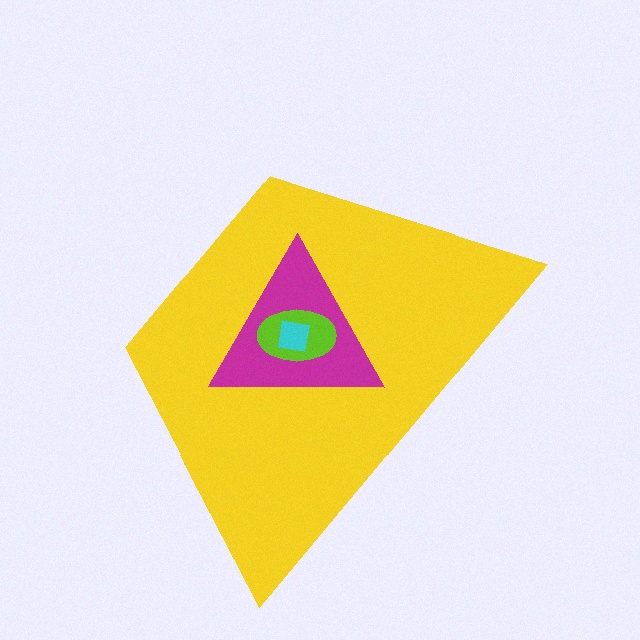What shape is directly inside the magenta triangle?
The lime ellipse.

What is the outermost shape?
The yellow trapezoid.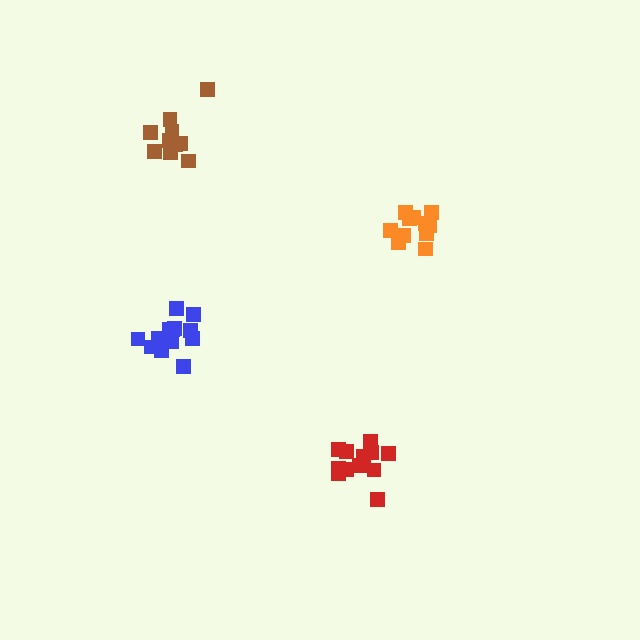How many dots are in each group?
Group 1: 12 dots, Group 2: 10 dots, Group 3: 12 dots, Group 4: 14 dots (48 total).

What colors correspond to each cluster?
The clusters are colored: red, brown, orange, blue.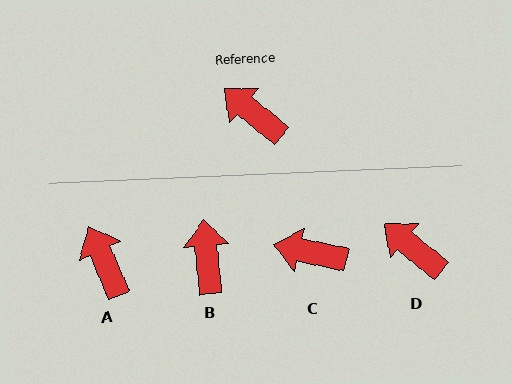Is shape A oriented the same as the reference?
No, it is off by about 27 degrees.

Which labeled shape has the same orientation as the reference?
D.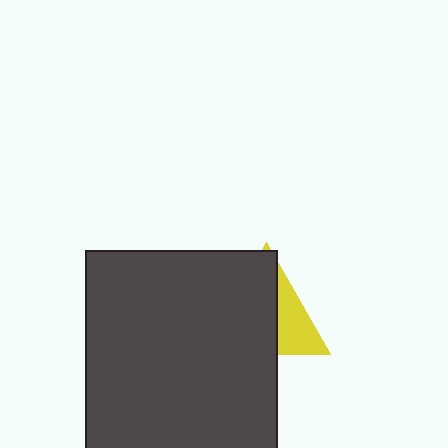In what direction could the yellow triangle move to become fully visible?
The yellow triangle could move right. That would shift it out from behind the dark gray rectangle entirely.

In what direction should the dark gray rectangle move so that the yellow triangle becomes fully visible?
The dark gray rectangle should move left. That is the shortest direction to clear the overlap and leave the yellow triangle fully visible.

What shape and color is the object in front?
The object in front is a dark gray rectangle.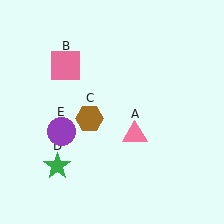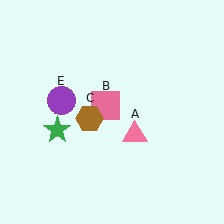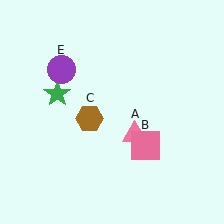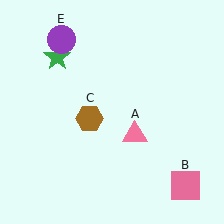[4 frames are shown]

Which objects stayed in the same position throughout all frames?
Pink triangle (object A) and brown hexagon (object C) remained stationary.